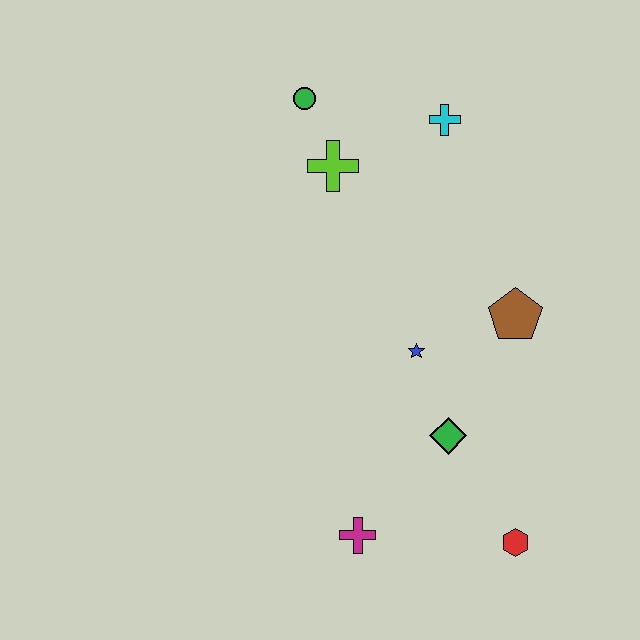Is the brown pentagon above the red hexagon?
Yes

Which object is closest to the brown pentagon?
The blue star is closest to the brown pentagon.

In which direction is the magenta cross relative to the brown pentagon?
The magenta cross is below the brown pentagon.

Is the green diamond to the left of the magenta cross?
No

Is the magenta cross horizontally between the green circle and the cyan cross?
Yes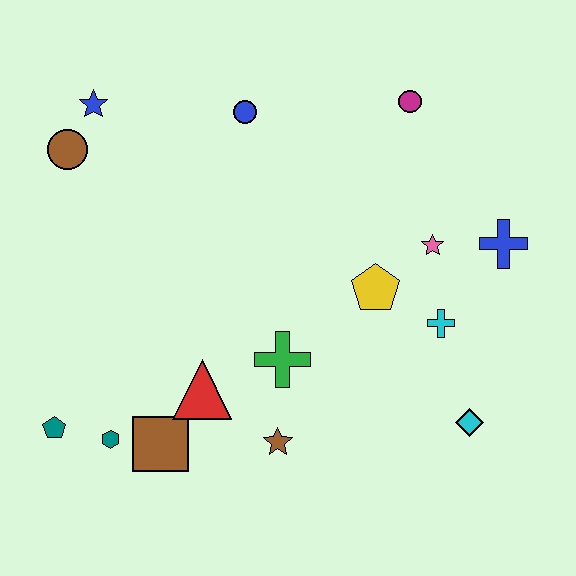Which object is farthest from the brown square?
The magenta circle is farthest from the brown square.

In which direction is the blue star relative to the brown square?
The blue star is above the brown square.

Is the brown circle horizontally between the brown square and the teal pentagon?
Yes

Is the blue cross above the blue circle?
No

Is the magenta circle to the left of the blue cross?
Yes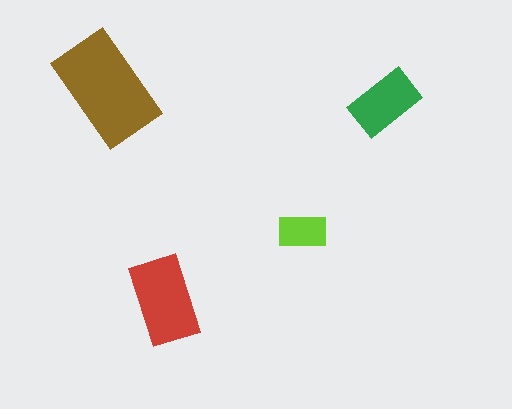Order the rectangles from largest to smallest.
the brown one, the red one, the green one, the lime one.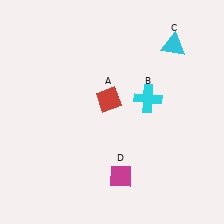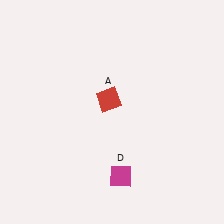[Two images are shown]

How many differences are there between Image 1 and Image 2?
There are 2 differences between the two images.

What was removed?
The cyan triangle (C), the cyan cross (B) were removed in Image 2.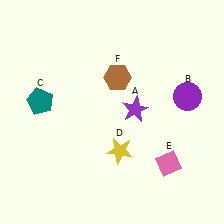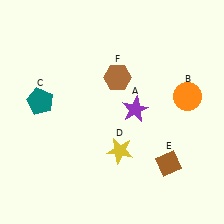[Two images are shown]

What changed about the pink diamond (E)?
In Image 1, E is pink. In Image 2, it changed to brown.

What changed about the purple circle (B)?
In Image 1, B is purple. In Image 2, it changed to orange.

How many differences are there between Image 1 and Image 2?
There are 2 differences between the two images.